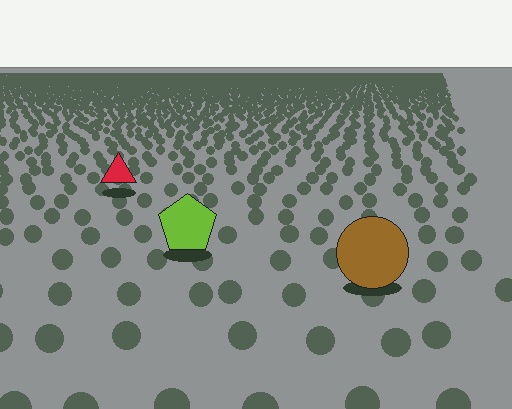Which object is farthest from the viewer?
The red triangle is farthest from the viewer. It appears smaller and the ground texture around it is denser.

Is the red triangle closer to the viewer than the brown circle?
No. The brown circle is closer — you can tell from the texture gradient: the ground texture is coarser near it.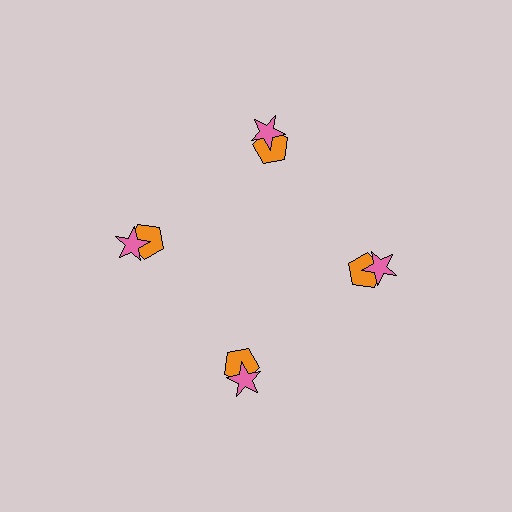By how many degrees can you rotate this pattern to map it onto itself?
The pattern maps onto itself every 90 degrees of rotation.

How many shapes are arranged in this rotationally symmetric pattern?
There are 8 shapes, arranged in 4 groups of 2.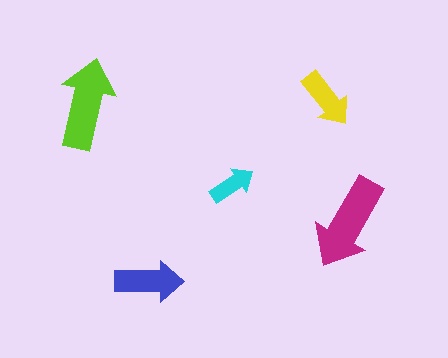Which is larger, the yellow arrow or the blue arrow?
The blue one.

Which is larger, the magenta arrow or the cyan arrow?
The magenta one.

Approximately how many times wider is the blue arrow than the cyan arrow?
About 1.5 times wider.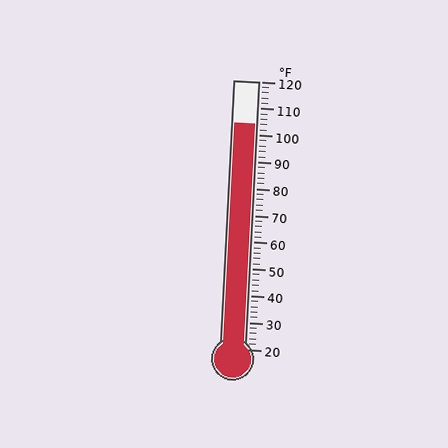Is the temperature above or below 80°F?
The temperature is above 80°F.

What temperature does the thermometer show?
The thermometer shows approximately 104°F.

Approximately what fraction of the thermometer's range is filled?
The thermometer is filled to approximately 85% of its range.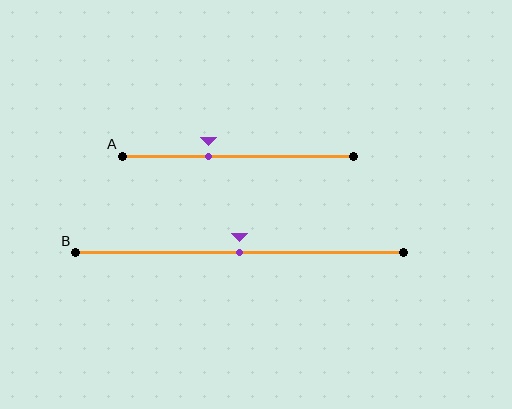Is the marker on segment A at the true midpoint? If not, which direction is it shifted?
No, the marker on segment A is shifted to the left by about 13% of the segment length.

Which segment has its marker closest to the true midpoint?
Segment B has its marker closest to the true midpoint.